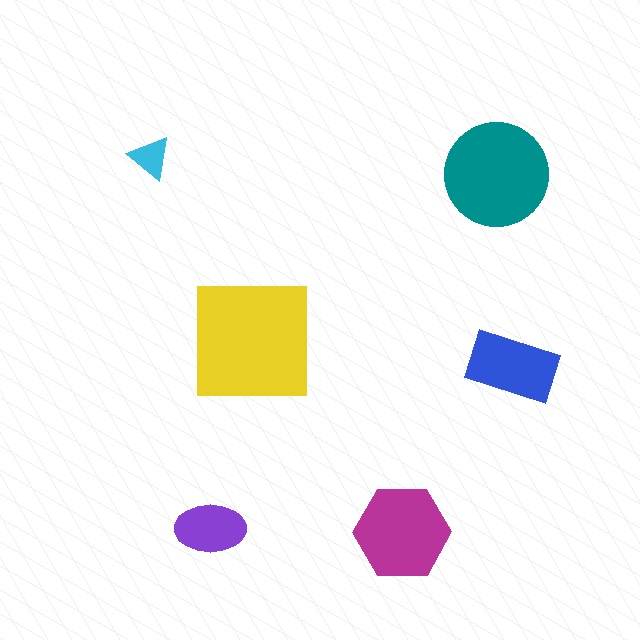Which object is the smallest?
The cyan triangle.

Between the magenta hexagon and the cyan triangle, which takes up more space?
The magenta hexagon.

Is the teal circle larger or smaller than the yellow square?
Smaller.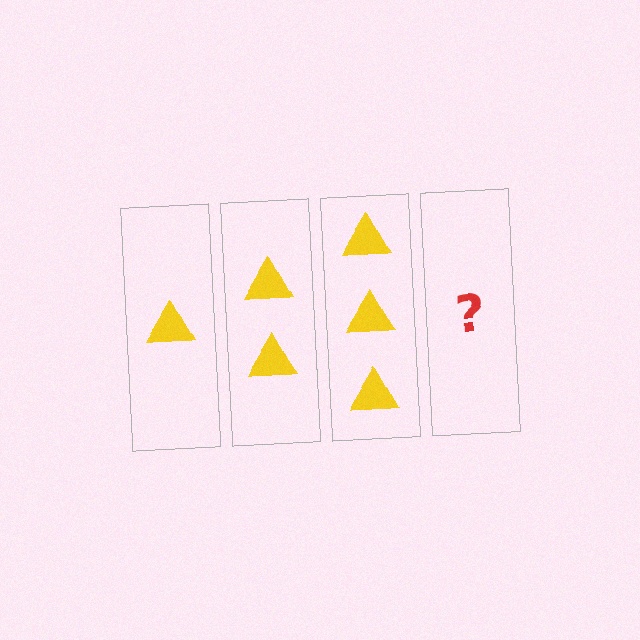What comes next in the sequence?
The next element should be 4 triangles.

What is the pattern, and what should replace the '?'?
The pattern is that each step adds one more triangle. The '?' should be 4 triangles.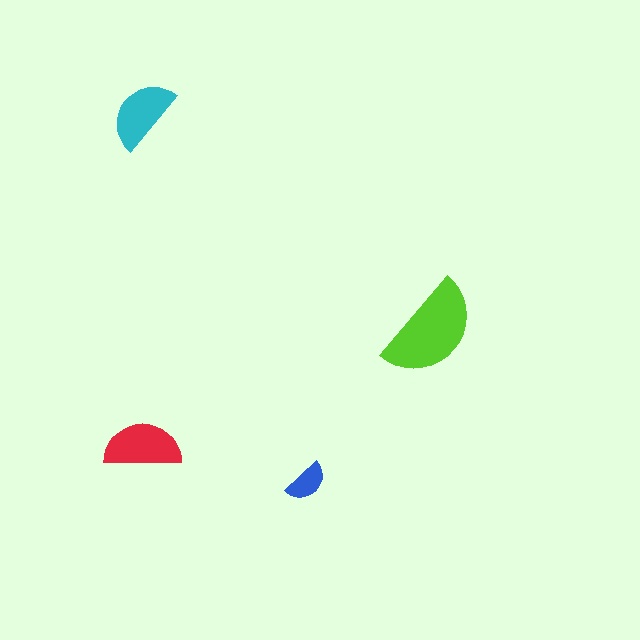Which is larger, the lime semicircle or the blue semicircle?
The lime one.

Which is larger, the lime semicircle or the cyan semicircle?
The lime one.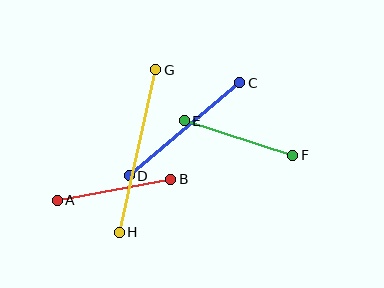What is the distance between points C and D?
The distance is approximately 144 pixels.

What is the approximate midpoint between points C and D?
The midpoint is at approximately (185, 129) pixels.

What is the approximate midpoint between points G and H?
The midpoint is at approximately (137, 151) pixels.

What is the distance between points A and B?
The distance is approximately 115 pixels.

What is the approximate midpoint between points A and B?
The midpoint is at approximately (114, 190) pixels.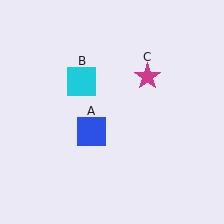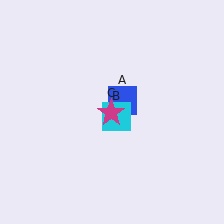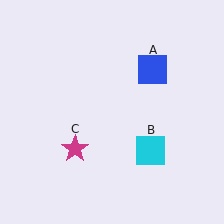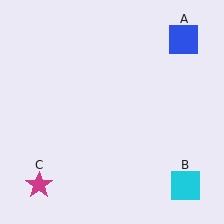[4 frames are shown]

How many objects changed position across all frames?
3 objects changed position: blue square (object A), cyan square (object B), magenta star (object C).